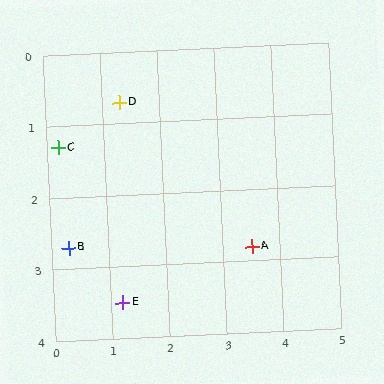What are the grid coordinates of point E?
Point E is at approximately (1.2, 3.5).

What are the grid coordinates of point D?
Point D is at approximately (1.3, 0.7).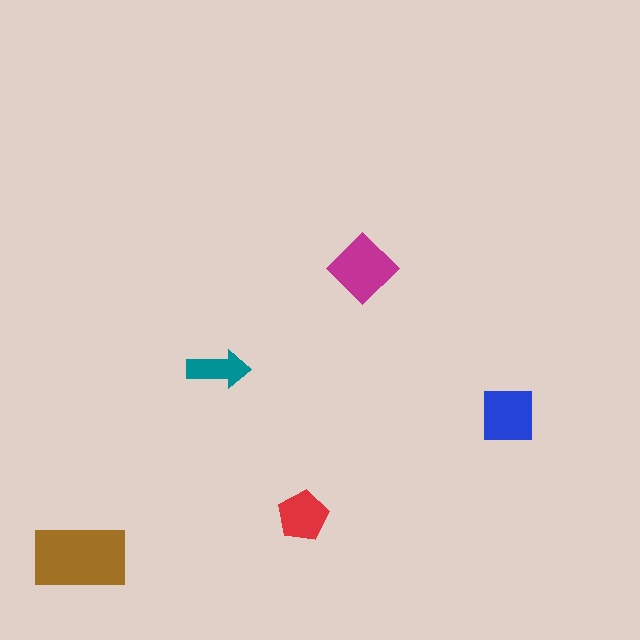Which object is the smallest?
The teal arrow.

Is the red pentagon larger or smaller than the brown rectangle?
Smaller.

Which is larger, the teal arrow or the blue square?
The blue square.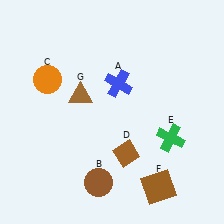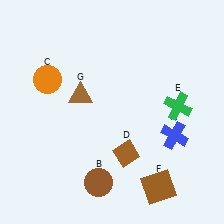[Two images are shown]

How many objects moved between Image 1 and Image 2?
2 objects moved between the two images.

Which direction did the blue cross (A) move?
The blue cross (A) moved right.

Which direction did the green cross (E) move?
The green cross (E) moved up.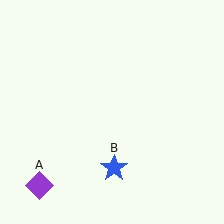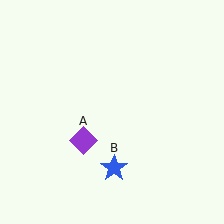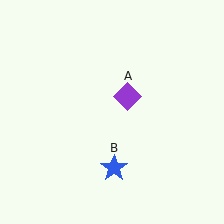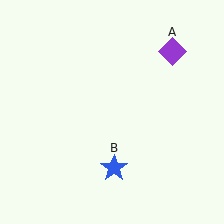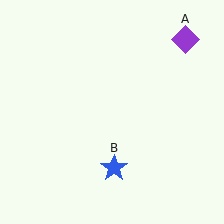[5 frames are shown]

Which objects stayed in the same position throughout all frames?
Blue star (object B) remained stationary.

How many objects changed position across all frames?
1 object changed position: purple diamond (object A).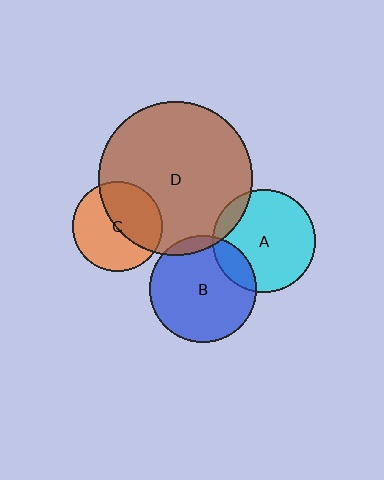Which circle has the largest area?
Circle D (brown).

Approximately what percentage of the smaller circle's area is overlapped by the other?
Approximately 15%.